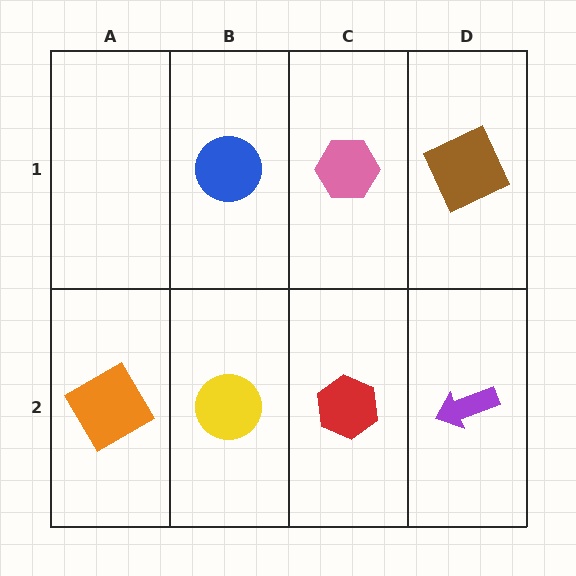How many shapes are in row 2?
4 shapes.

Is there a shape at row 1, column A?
No, that cell is empty.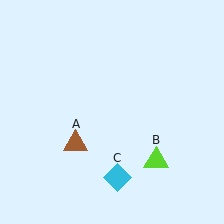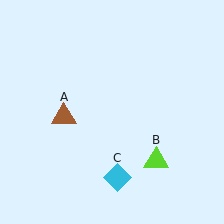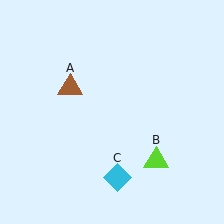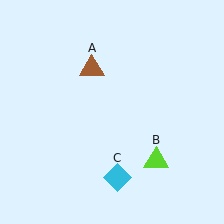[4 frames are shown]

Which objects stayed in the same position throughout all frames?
Lime triangle (object B) and cyan diamond (object C) remained stationary.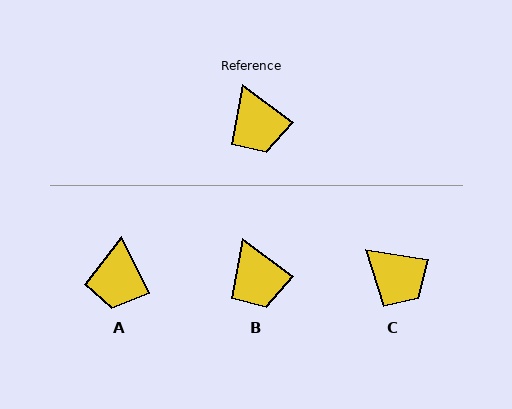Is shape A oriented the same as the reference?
No, it is off by about 28 degrees.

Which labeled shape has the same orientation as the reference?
B.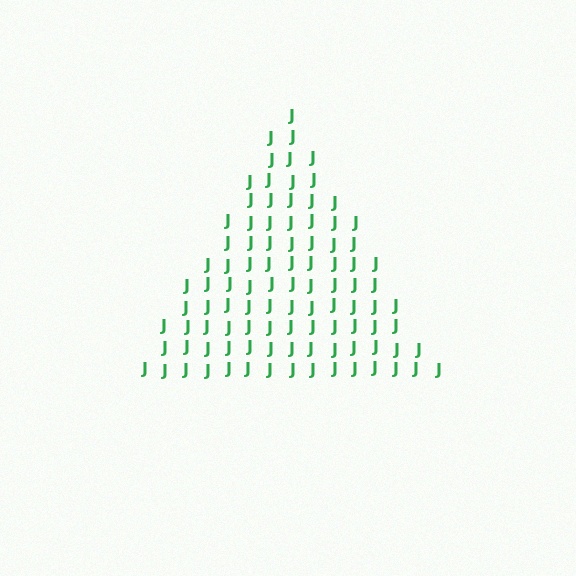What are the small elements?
The small elements are letter J's.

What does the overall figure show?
The overall figure shows a triangle.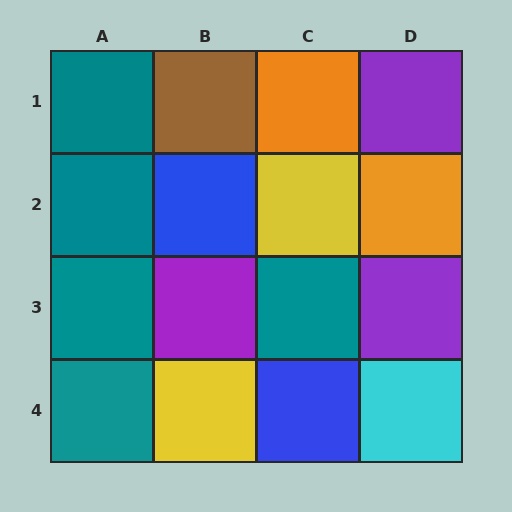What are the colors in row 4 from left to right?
Teal, yellow, blue, cyan.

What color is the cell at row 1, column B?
Brown.